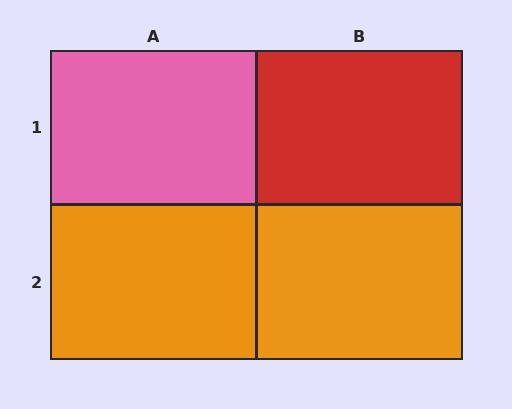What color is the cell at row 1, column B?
Red.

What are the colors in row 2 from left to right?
Orange, orange.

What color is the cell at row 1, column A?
Pink.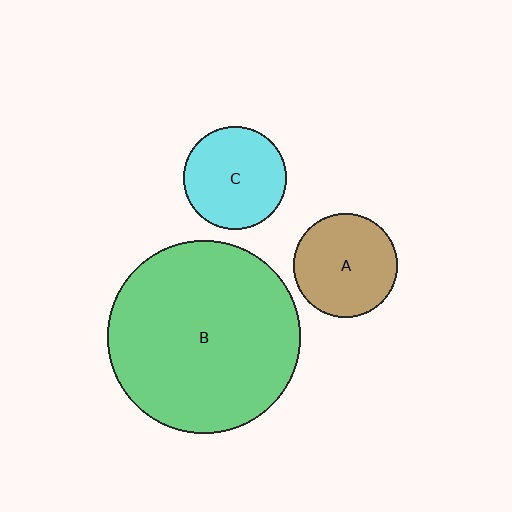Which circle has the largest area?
Circle B (green).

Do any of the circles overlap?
No, none of the circles overlap.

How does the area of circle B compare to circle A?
Approximately 3.5 times.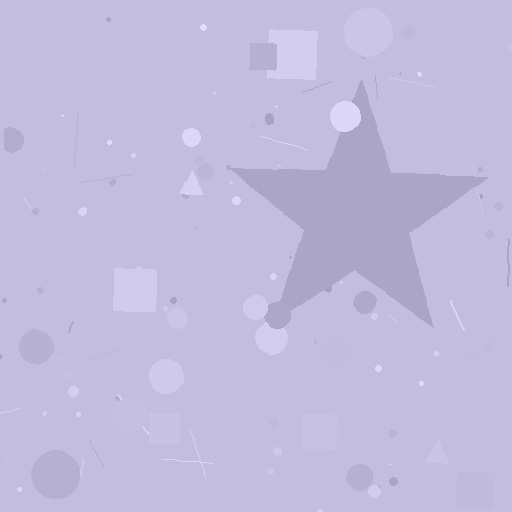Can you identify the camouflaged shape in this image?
The camouflaged shape is a star.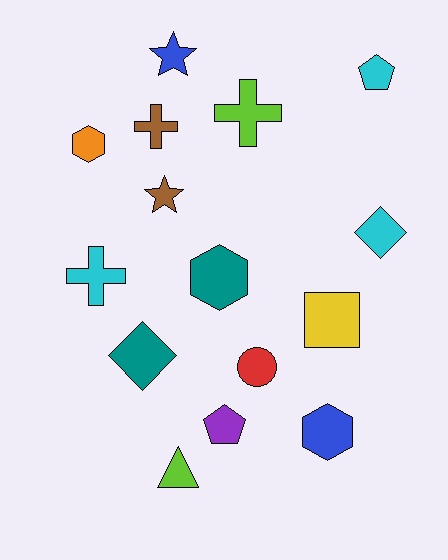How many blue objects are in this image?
There are 2 blue objects.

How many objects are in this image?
There are 15 objects.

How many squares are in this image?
There is 1 square.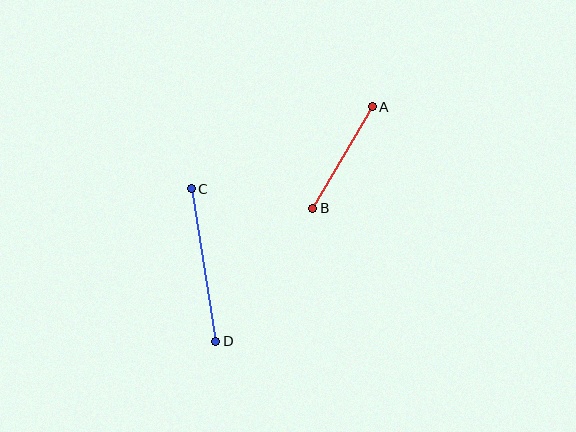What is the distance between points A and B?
The distance is approximately 118 pixels.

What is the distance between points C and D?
The distance is approximately 154 pixels.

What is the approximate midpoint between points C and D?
The midpoint is at approximately (203, 265) pixels.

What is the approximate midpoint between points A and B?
The midpoint is at approximately (342, 158) pixels.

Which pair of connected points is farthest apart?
Points C and D are farthest apart.